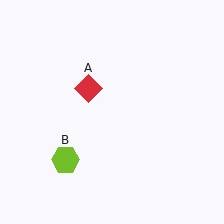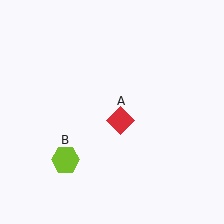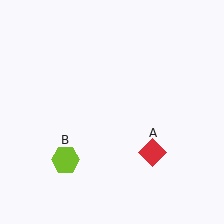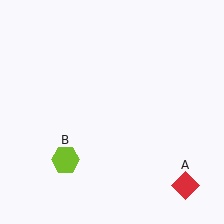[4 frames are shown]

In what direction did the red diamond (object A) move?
The red diamond (object A) moved down and to the right.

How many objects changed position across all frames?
1 object changed position: red diamond (object A).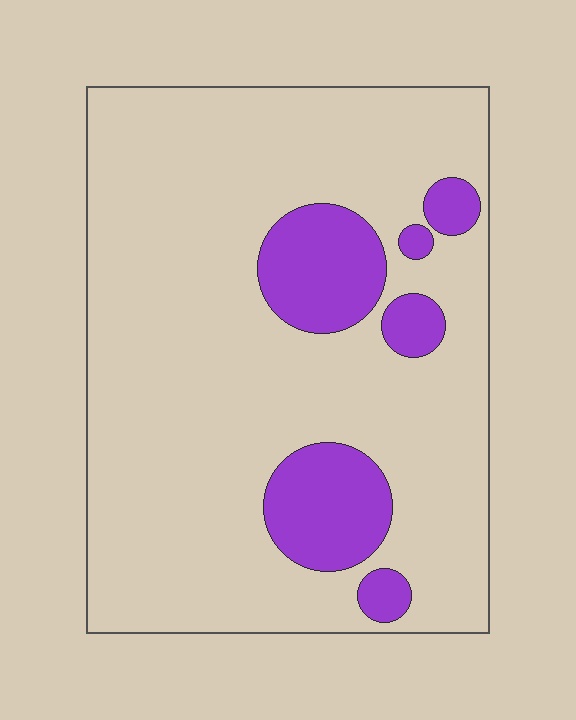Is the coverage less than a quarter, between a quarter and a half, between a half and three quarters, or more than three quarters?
Less than a quarter.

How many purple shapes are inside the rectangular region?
6.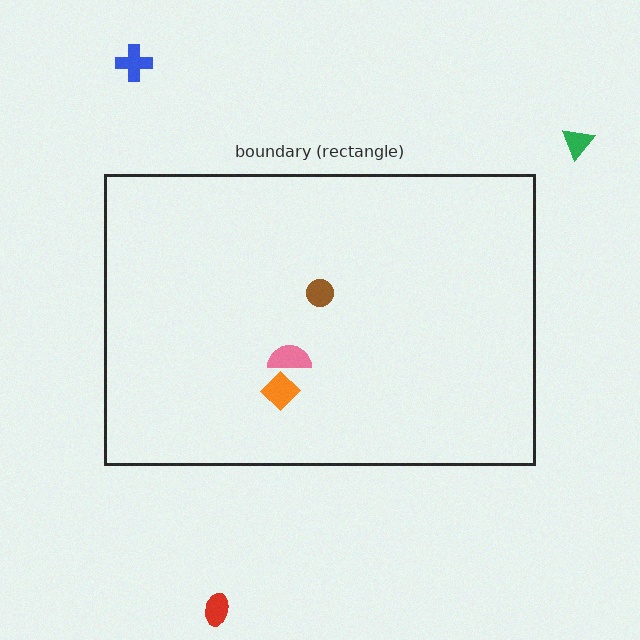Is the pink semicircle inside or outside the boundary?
Inside.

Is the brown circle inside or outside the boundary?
Inside.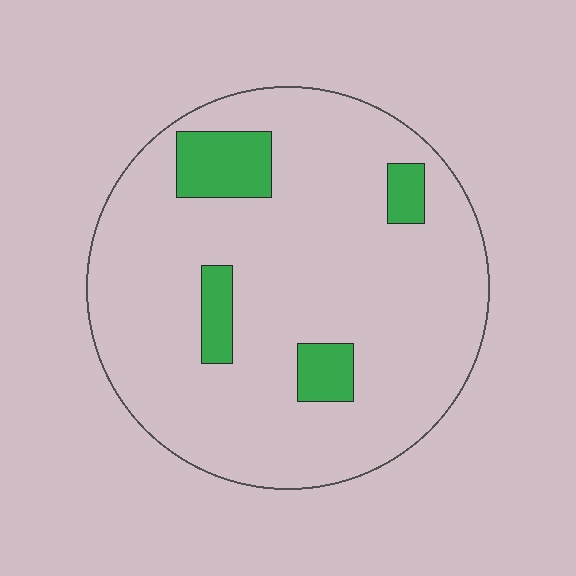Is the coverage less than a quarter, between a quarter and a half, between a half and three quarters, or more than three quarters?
Less than a quarter.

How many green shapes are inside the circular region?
4.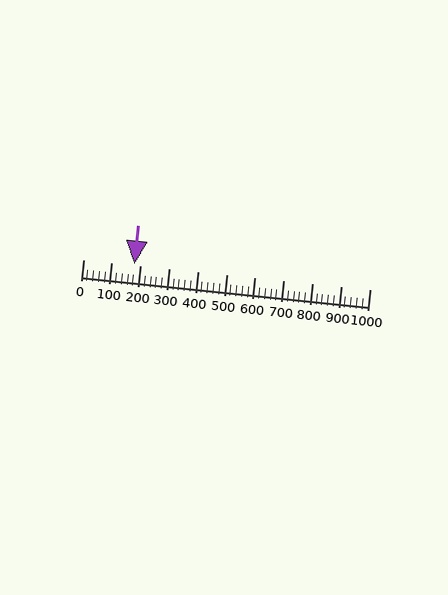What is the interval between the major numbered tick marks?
The major tick marks are spaced 100 units apart.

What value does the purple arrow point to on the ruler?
The purple arrow points to approximately 180.